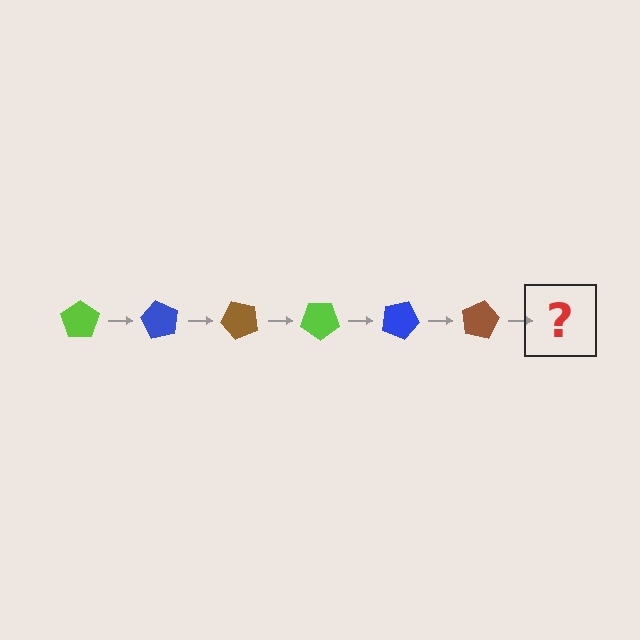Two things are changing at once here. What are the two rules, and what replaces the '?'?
The two rules are that it rotates 60 degrees each step and the color cycles through lime, blue, and brown. The '?' should be a lime pentagon, rotated 360 degrees from the start.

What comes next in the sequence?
The next element should be a lime pentagon, rotated 360 degrees from the start.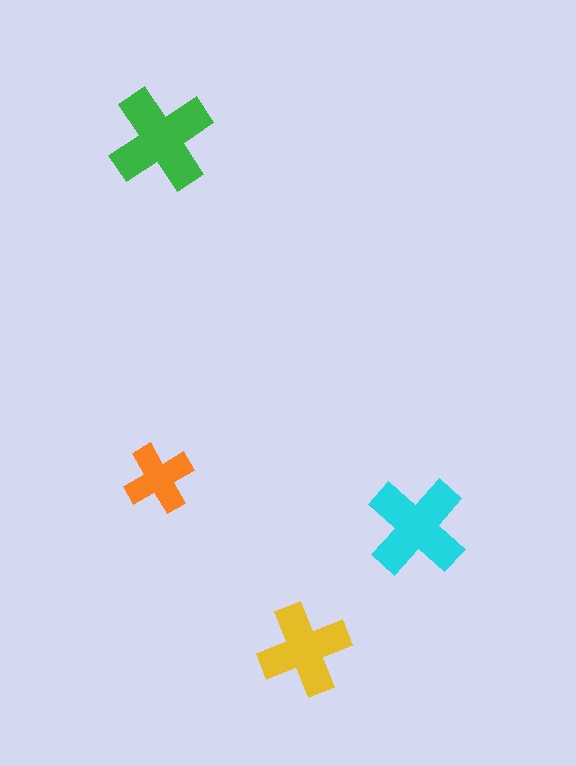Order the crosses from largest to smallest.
the green one, the cyan one, the yellow one, the orange one.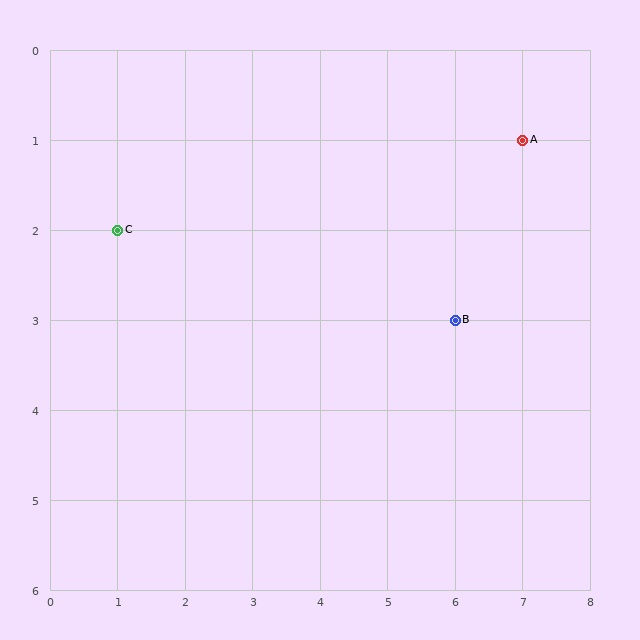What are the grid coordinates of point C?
Point C is at grid coordinates (1, 2).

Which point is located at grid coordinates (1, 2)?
Point C is at (1, 2).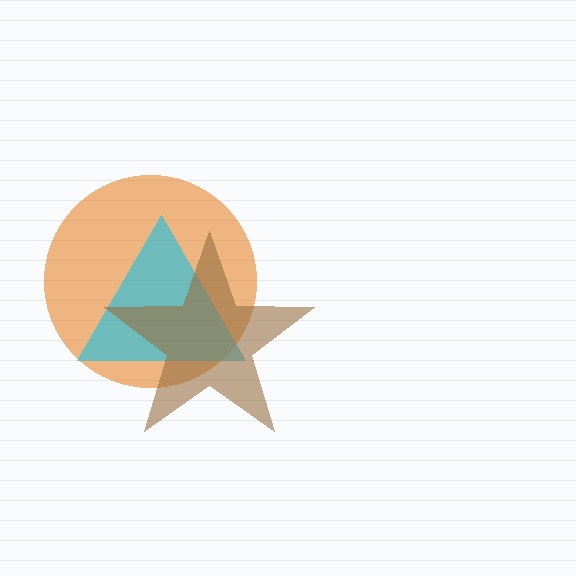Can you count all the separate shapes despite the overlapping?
Yes, there are 3 separate shapes.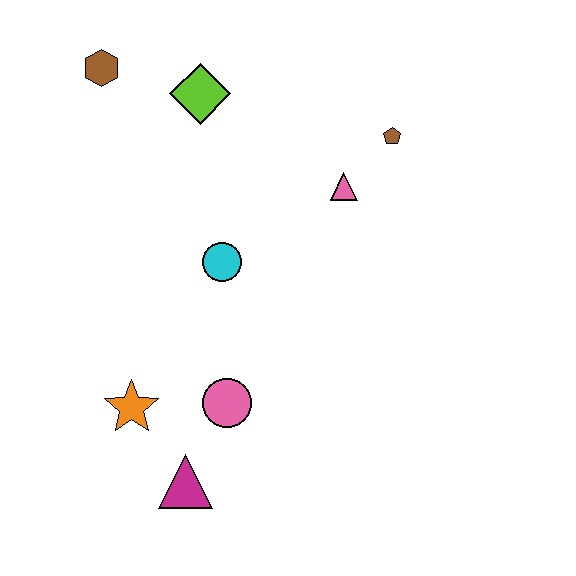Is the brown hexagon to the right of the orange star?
No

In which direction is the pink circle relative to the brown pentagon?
The pink circle is below the brown pentagon.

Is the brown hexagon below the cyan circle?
No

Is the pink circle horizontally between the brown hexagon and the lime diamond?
No